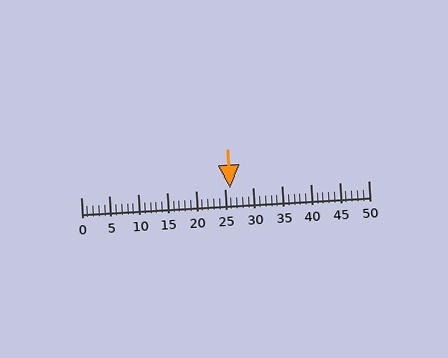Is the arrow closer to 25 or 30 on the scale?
The arrow is closer to 25.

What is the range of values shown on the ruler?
The ruler shows values from 0 to 50.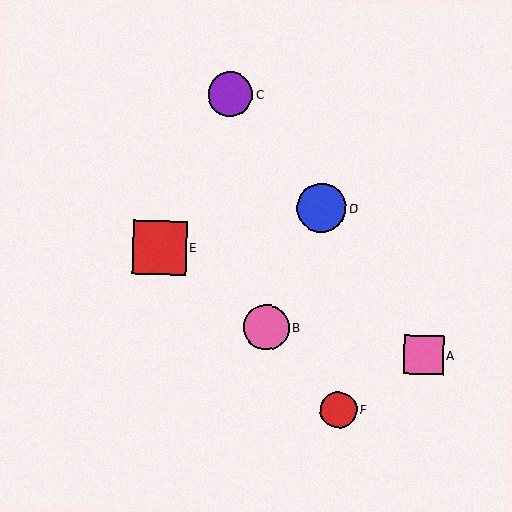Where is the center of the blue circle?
The center of the blue circle is at (322, 208).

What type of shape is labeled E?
Shape E is a red square.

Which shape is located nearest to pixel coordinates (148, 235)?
The red square (labeled E) at (159, 248) is nearest to that location.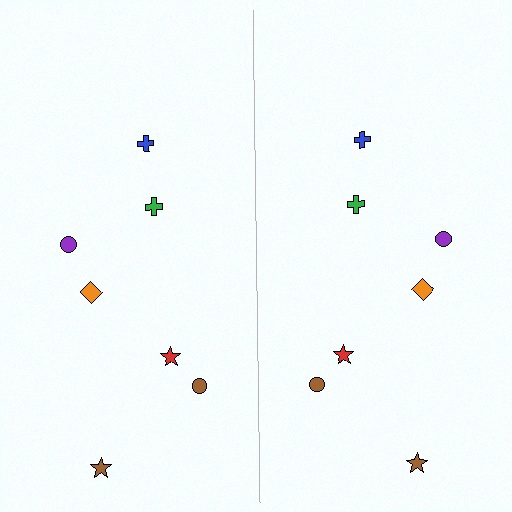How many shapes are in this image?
There are 14 shapes in this image.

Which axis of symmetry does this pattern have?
The pattern has a vertical axis of symmetry running through the center of the image.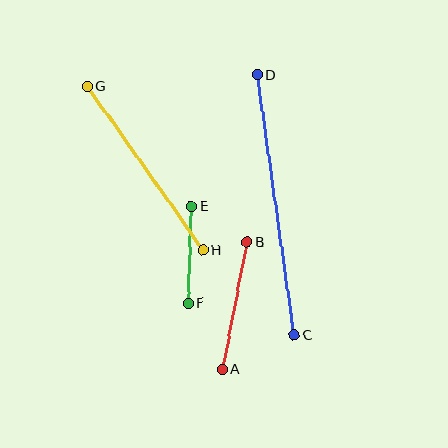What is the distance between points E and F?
The distance is approximately 97 pixels.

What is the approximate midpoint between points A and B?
The midpoint is at approximately (235, 306) pixels.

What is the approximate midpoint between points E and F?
The midpoint is at approximately (190, 255) pixels.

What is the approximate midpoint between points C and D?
The midpoint is at approximately (276, 205) pixels.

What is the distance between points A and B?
The distance is approximately 129 pixels.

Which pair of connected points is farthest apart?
Points C and D are farthest apart.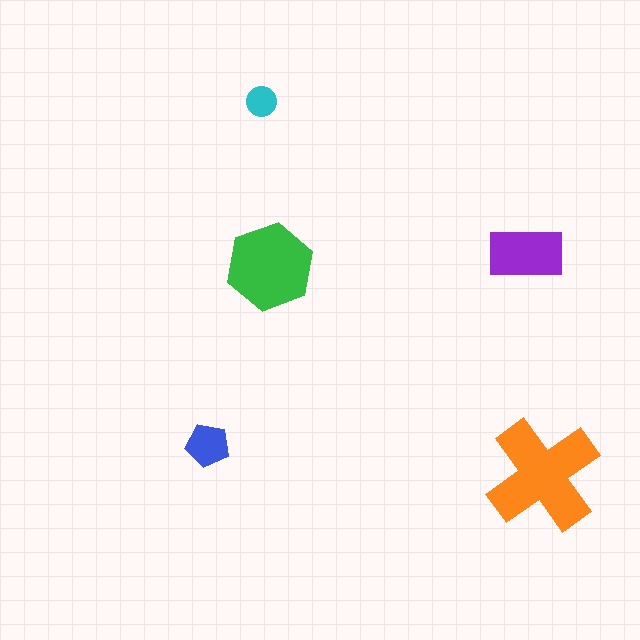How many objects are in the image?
There are 5 objects in the image.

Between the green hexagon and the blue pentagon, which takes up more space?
The green hexagon.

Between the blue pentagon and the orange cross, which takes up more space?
The orange cross.